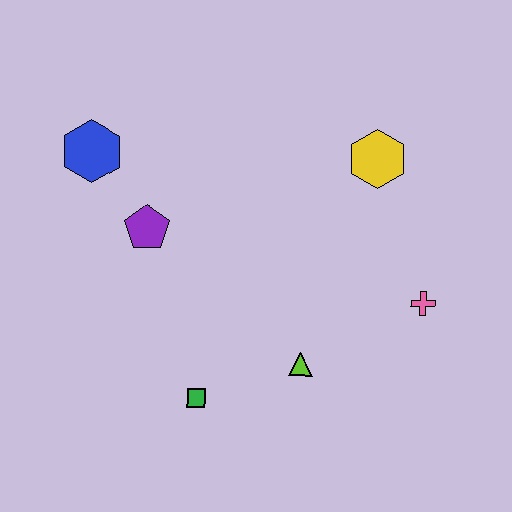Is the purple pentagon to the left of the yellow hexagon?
Yes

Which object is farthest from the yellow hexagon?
The green square is farthest from the yellow hexagon.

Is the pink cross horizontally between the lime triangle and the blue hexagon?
No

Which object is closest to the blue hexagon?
The purple pentagon is closest to the blue hexagon.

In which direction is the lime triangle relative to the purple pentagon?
The lime triangle is to the right of the purple pentagon.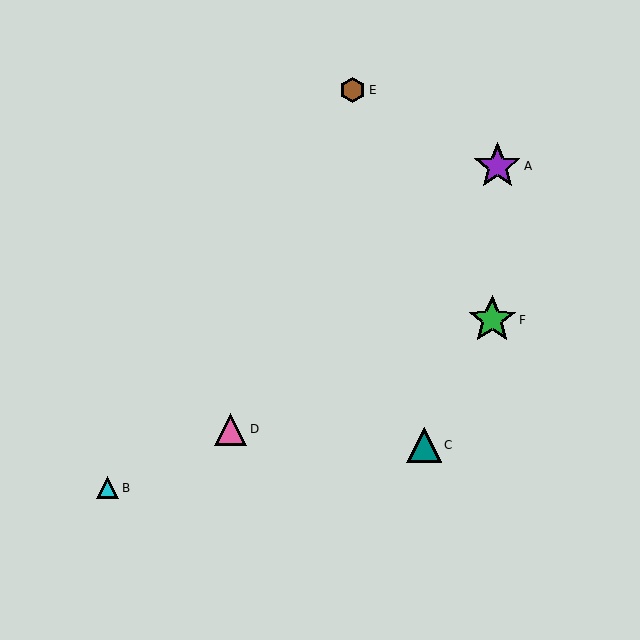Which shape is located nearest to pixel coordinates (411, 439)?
The teal triangle (labeled C) at (424, 445) is nearest to that location.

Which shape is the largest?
The green star (labeled F) is the largest.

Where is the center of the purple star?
The center of the purple star is at (497, 166).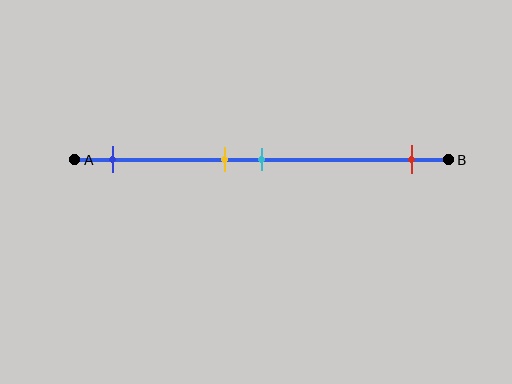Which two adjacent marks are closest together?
The yellow and cyan marks are the closest adjacent pair.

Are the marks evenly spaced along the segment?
No, the marks are not evenly spaced.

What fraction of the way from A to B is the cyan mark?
The cyan mark is approximately 50% (0.5) of the way from A to B.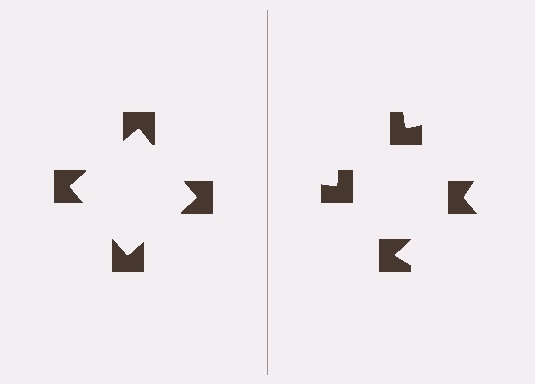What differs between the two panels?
The notched squares are positioned identically on both sides; only the wedge orientations differ. On the left they align to a square; on the right they are misaligned.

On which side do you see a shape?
An illusory square appears on the left side. On the right side the wedge cuts are rotated, so no coherent shape forms.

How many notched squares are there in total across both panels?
8 — 4 on each side.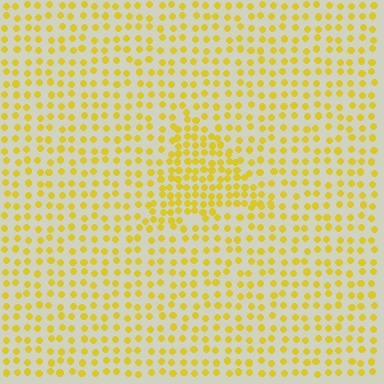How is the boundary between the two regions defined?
The boundary is defined by a change in element density (approximately 1.8x ratio). All elements are the same color, size, and shape.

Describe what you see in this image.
The image contains small yellow elements arranged at two different densities. A triangle-shaped region is visible where the elements are more densely packed than the surrounding area.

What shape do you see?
I see a triangle.